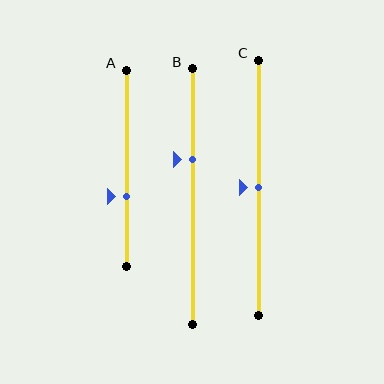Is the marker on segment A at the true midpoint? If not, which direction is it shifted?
No, the marker on segment A is shifted downward by about 14% of the segment length.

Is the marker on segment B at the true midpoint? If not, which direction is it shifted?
No, the marker on segment B is shifted upward by about 14% of the segment length.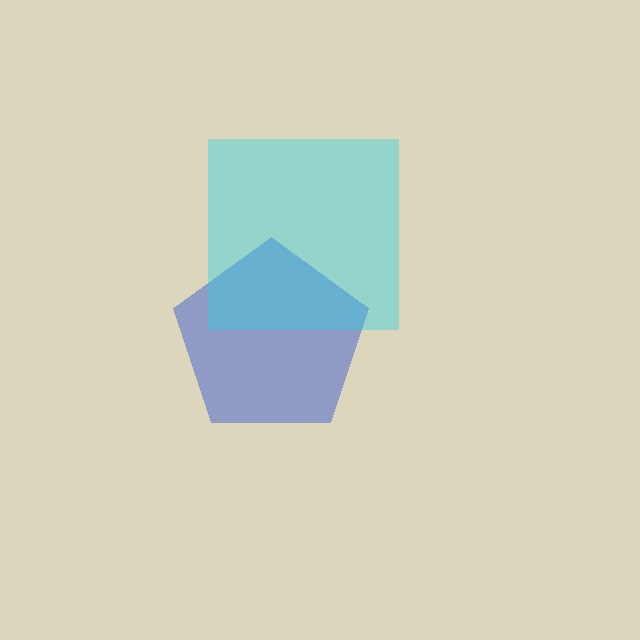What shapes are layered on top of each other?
The layered shapes are: a blue pentagon, a cyan square.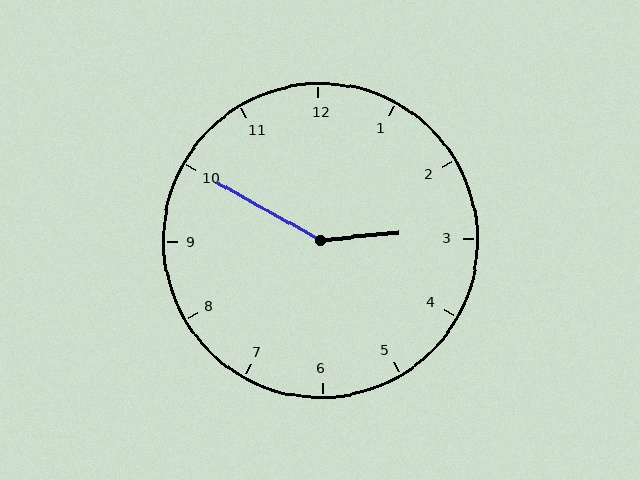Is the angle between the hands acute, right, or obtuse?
It is obtuse.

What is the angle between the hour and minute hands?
Approximately 145 degrees.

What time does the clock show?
2:50.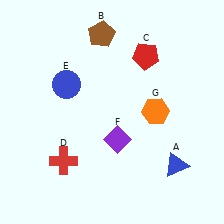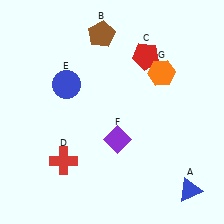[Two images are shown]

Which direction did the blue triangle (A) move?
The blue triangle (A) moved down.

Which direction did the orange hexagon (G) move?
The orange hexagon (G) moved up.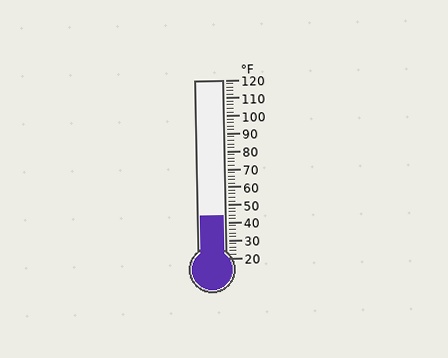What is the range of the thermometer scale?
The thermometer scale ranges from 20°F to 120°F.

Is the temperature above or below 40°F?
The temperature is above 40°F.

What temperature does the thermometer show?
The thermometer shows approximately 44°F.